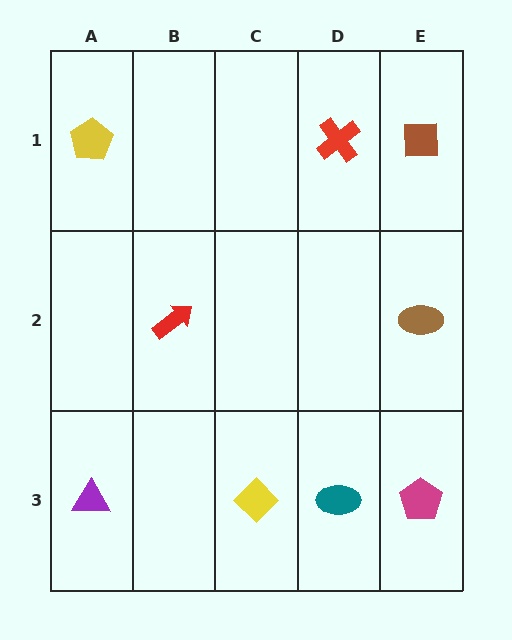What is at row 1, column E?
A brown square.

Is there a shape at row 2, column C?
No, that cell is empty.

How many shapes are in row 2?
2 shapes.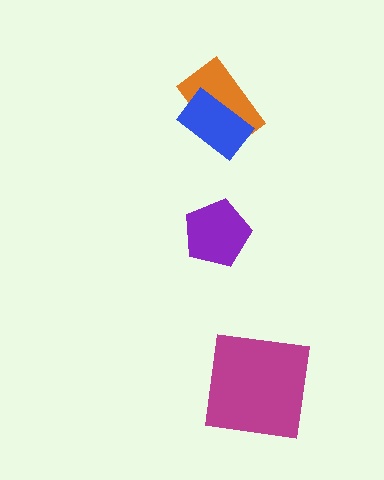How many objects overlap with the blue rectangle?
1 object overlaps with the blue rectangle.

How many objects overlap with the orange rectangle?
1 object overlaps with the orange rectangle.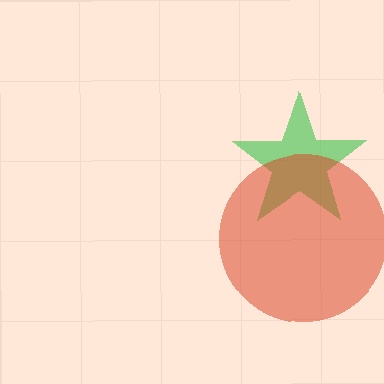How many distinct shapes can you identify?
There are 2 distinct shapes: a green star, a red circle.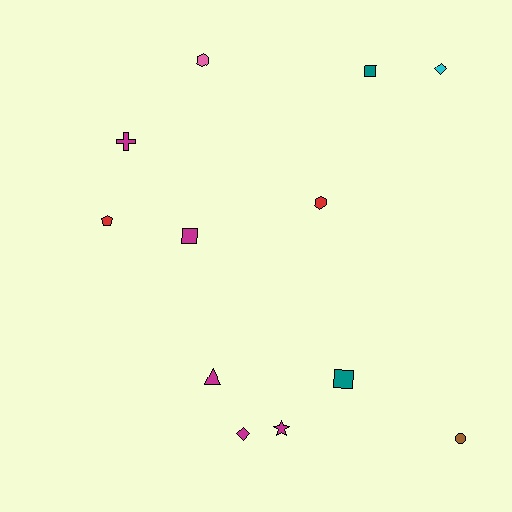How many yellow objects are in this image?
There are no yellow objects.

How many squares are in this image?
There are 3 squares.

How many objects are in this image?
There are 12 objects.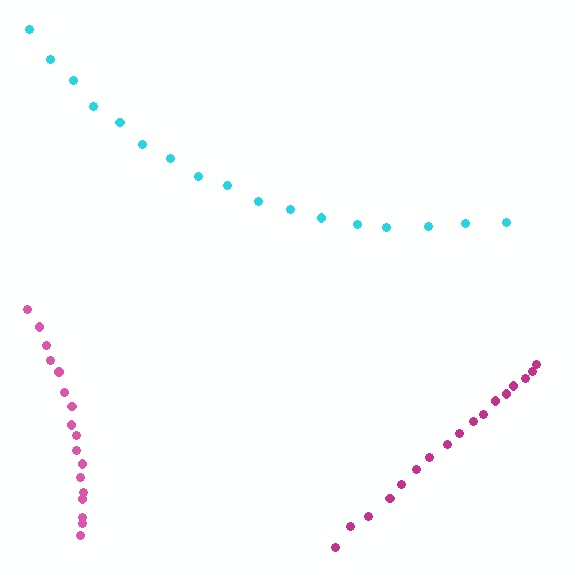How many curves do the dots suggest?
There are 3 distinct paths.